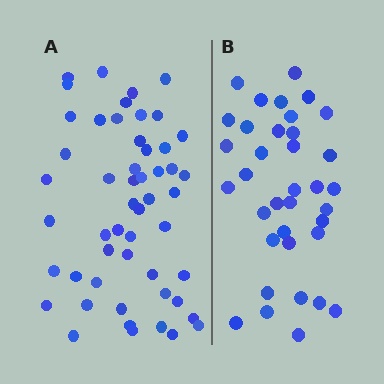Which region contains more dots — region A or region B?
Region A (the left region) has more dots.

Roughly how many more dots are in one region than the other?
Region A has approximately 15 more dots than region B.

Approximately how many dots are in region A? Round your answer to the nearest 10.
About 50 dots. (The exact count is 52, which rounds to 50.)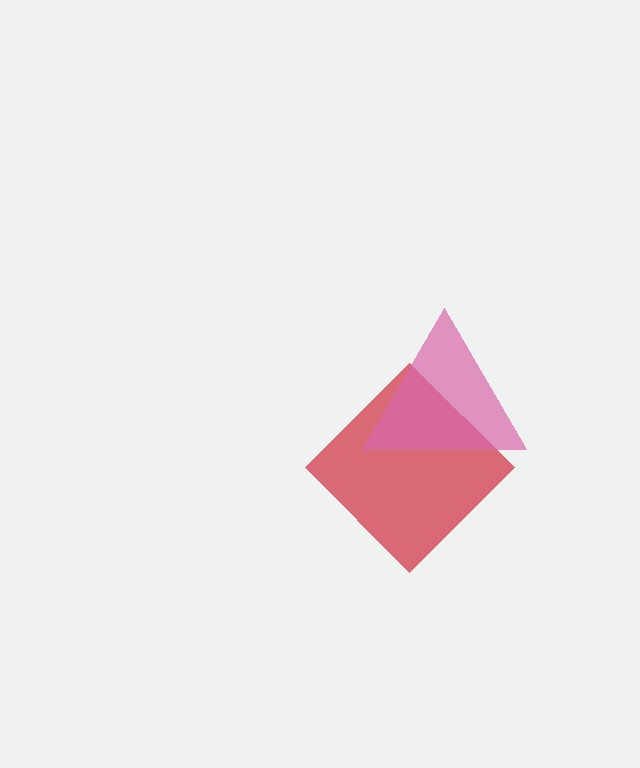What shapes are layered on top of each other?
The layered shapes are: a red diamond, a pink triangle.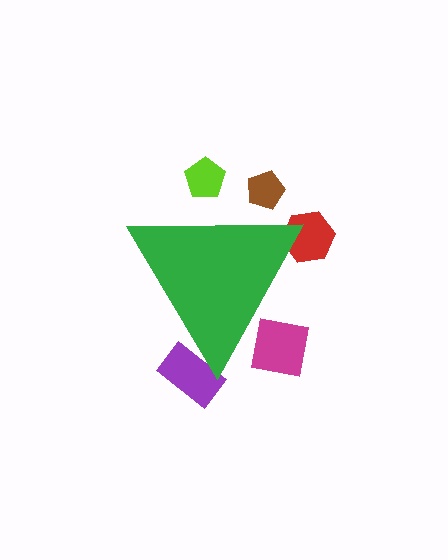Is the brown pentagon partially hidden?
Yes, the brown pentagon is partially hidden behind the green triangle.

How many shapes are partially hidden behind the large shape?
5 shapes are partially hidden.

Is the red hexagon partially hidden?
Yes, the red hexagon is partially hidden behind the green triangle.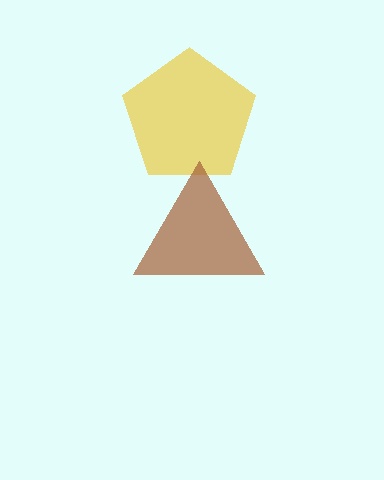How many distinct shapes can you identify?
There are 2 distinct shapes: a yellow pentagon, a brown triangle.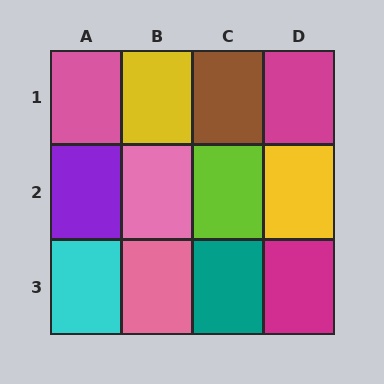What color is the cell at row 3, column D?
Magenta.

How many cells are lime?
1 cell is lime.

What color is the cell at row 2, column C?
Lime.